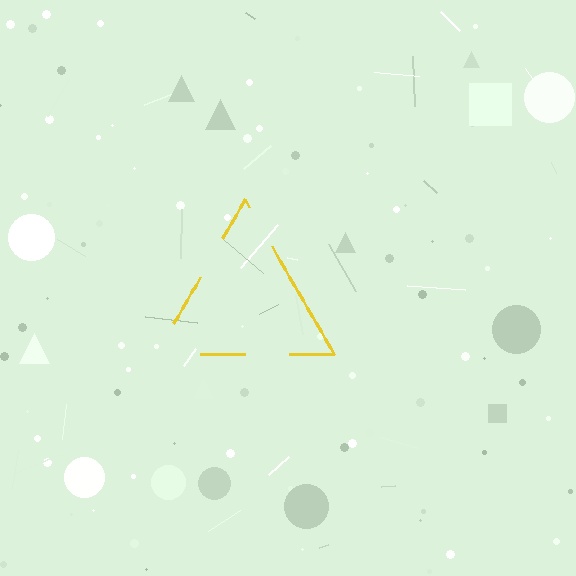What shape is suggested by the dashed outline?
The dashed outline suggests a triangle.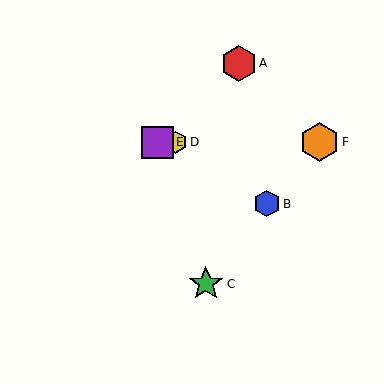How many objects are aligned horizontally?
3 objects (D, E, F) are aligned horizontally.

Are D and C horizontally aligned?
No, D is at y≈142 and C is at y≈284.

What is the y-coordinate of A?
Object A is at y≈63.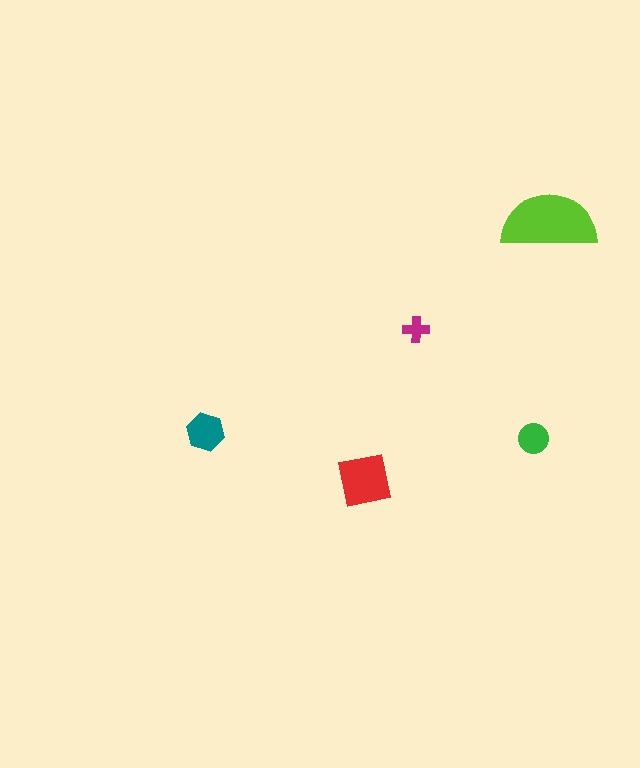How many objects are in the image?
There are 5 objects in the image.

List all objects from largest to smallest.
The lime semicircle, the red square, the teal hexagon, the green circle, the magenta cross.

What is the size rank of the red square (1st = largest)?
2nd.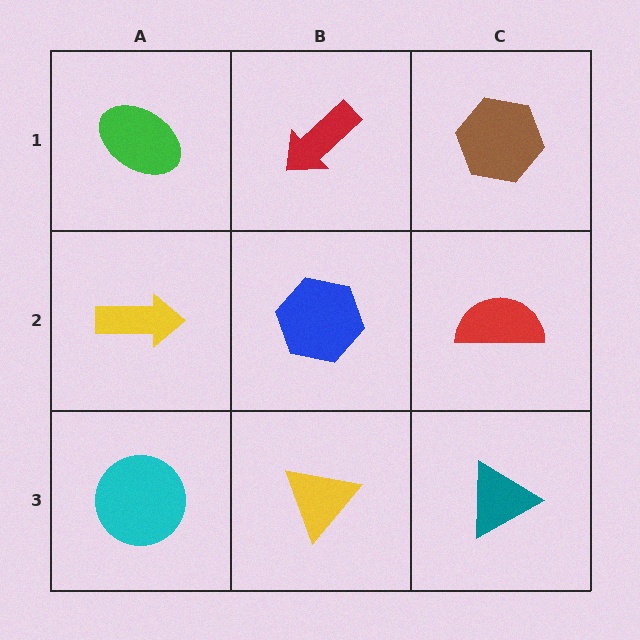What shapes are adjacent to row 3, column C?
A red semicircle (row 2, column C), a yellow triangle (row 3, column B).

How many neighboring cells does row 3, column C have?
2.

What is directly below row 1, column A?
A yellow arrow.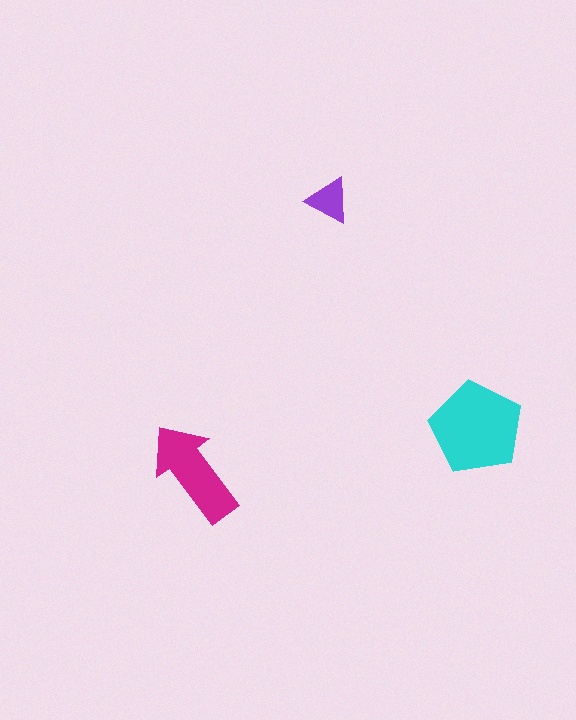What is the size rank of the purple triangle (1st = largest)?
3rd.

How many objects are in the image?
There are 3 objects in the image.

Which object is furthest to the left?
The magenta arrow is leftmost.